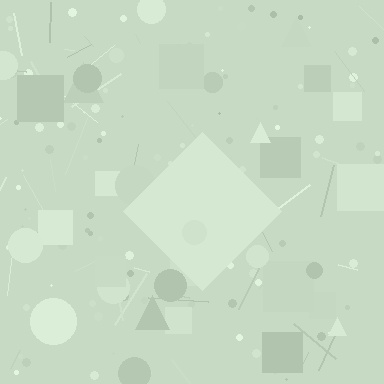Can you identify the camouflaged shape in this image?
The camouflaged shape is a diamond.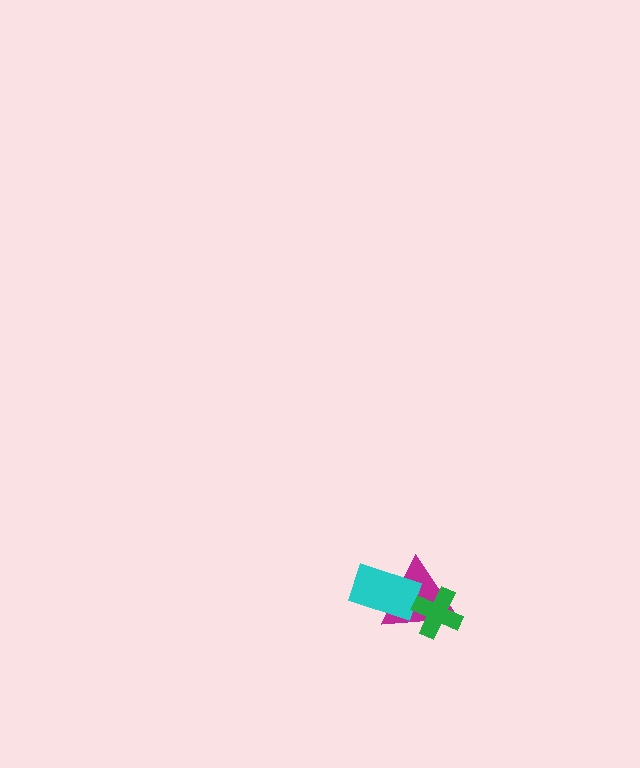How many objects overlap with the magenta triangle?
2 objects overlap with the magenta triangle.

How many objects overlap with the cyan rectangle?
1 object overlaps with the cyan rectangle.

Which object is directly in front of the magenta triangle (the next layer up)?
The cyan rectangle is directly in front of the magenta triangle.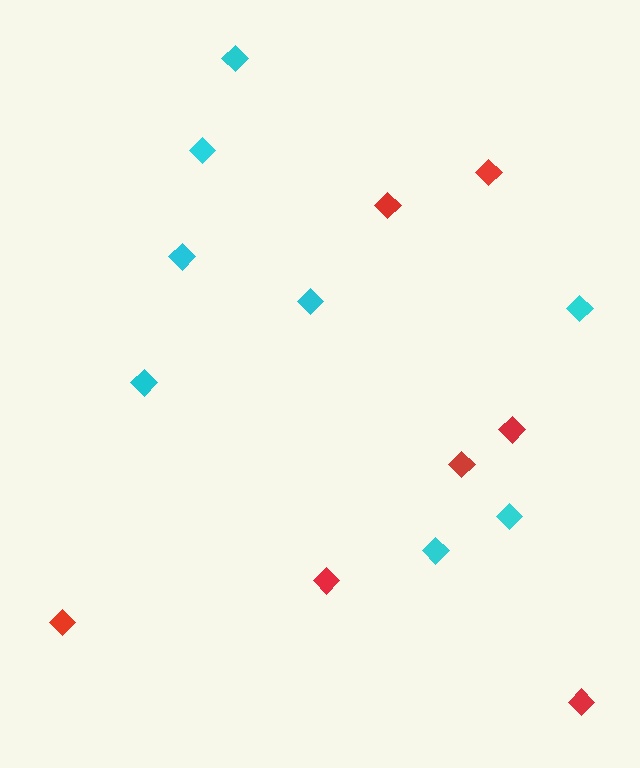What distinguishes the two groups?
There are 2 groups: one group of red diamonds (7) and one group of cyan diamonds (8).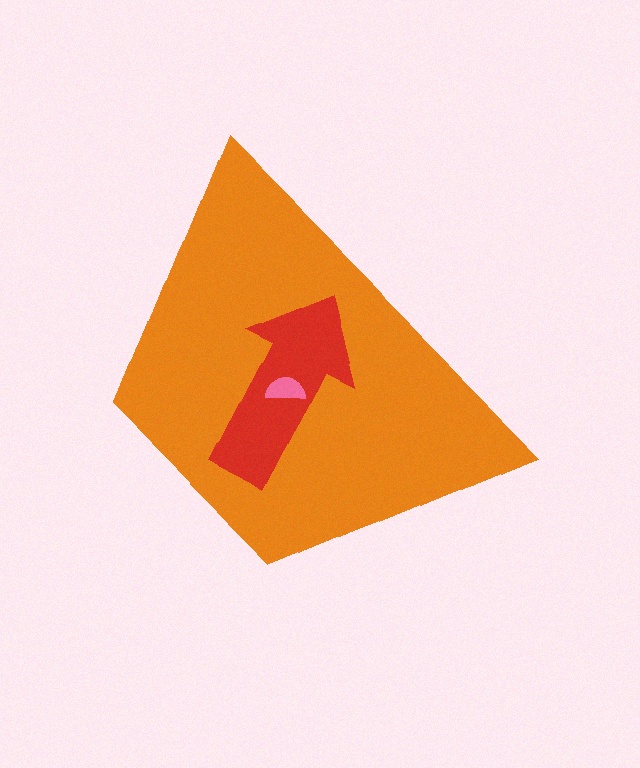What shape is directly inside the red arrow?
The pink semicircle.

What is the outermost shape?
The orange trapezoid.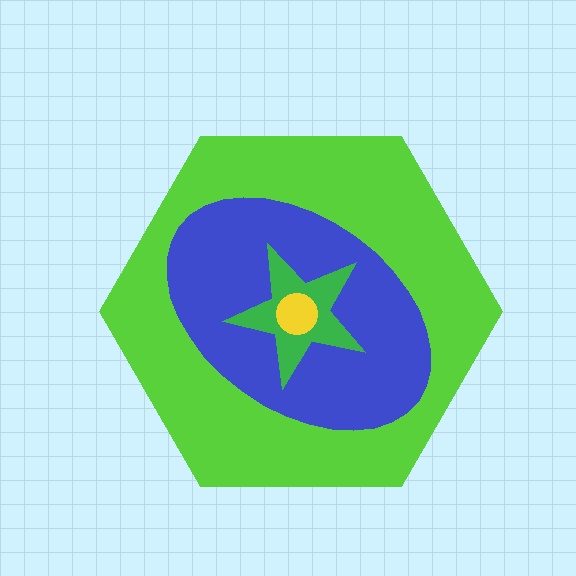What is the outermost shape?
The lime hexagon.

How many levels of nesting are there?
4.